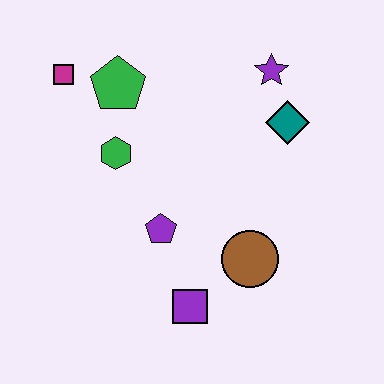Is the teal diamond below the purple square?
No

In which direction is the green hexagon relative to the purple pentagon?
The green hexagon is above the purple pentagon.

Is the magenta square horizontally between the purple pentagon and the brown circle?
No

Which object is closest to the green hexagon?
The green pentagon is closest to the green hexagon.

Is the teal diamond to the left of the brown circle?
No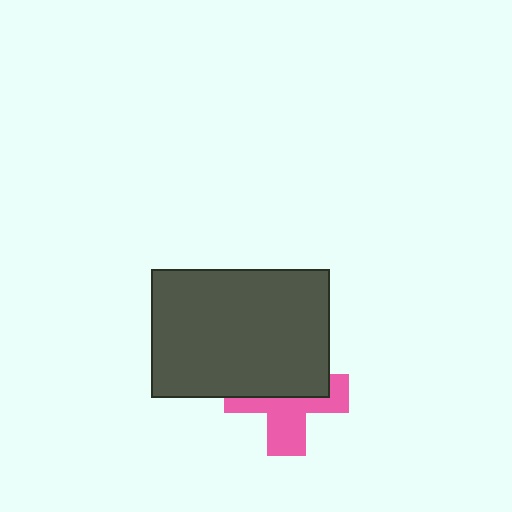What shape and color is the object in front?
The object in front is a dark gray rectangle.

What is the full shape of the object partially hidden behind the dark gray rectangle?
The partially hidden object is a pink cross.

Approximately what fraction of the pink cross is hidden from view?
Roughly 50% of the pink cross is hidden behind the dark gray rectangle.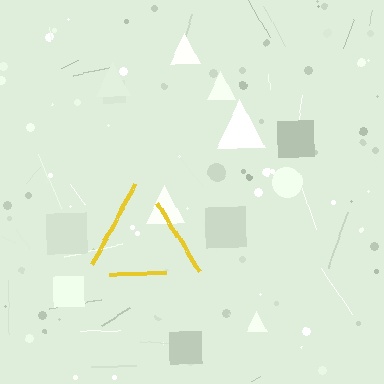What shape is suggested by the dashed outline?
The dashed outline suggests a triangle.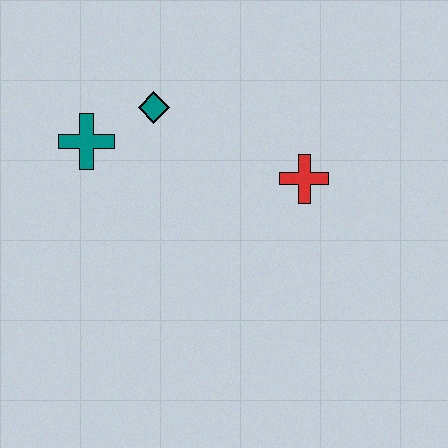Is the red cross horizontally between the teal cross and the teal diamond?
No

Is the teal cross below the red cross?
No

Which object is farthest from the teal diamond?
The red cross is farthest from the teal diamond.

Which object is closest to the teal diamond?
The teal cross is closest to the teal diamond.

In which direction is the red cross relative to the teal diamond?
The red cross is to the right of the teal diamond.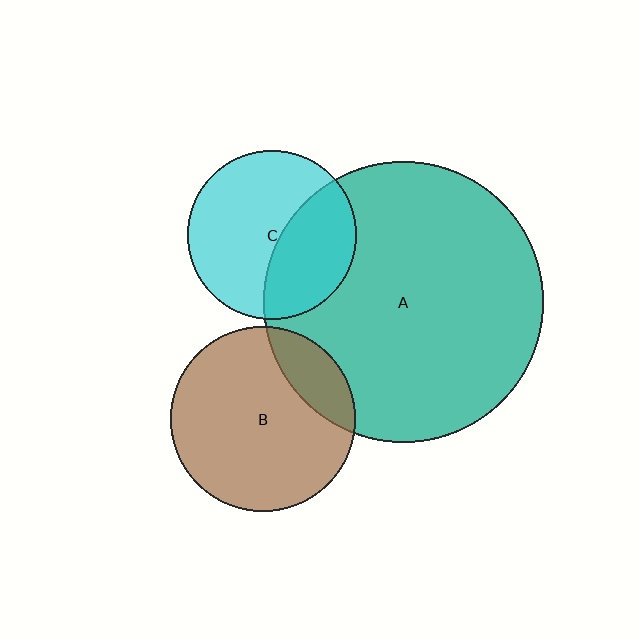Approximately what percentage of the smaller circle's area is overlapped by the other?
Approximately 40%.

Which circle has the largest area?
Circle A (teal).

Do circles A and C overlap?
Yes.